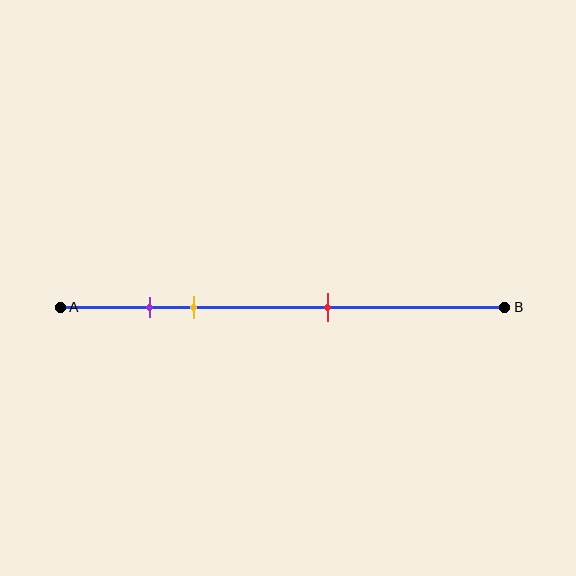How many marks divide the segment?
There are 3 marks dividing the segment.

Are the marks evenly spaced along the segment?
No, the marks are not evenly spaced.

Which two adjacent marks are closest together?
The purple and yellow marks are the closest adjacent pair.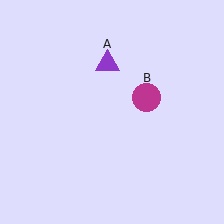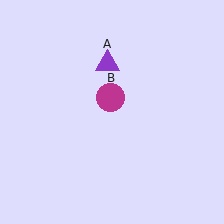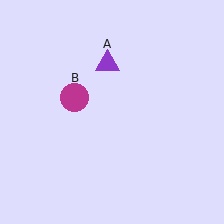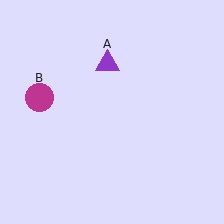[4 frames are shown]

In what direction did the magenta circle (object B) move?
The magenta circle (object B) moved left.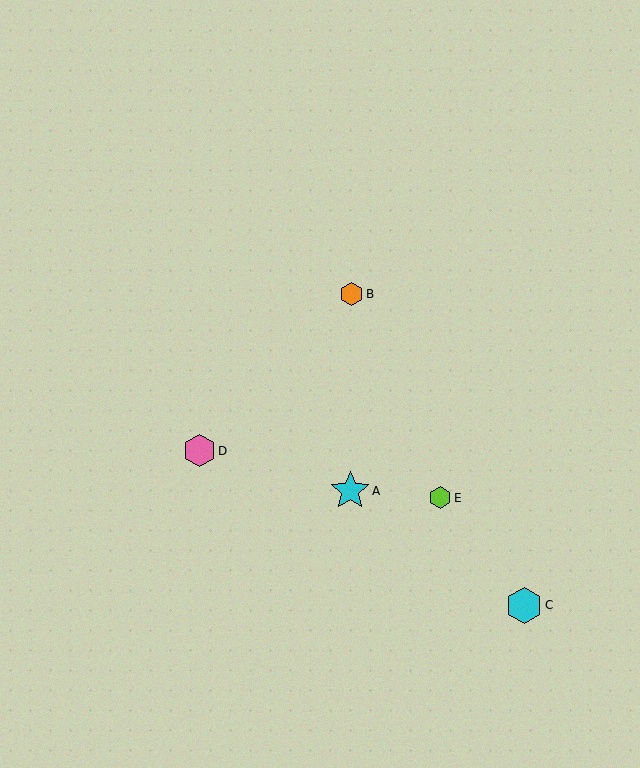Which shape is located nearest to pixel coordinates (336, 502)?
The cyan star (labeled A) at (350, 491) is nearest to that location.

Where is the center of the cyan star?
The center of the cyan star is at (350, 491).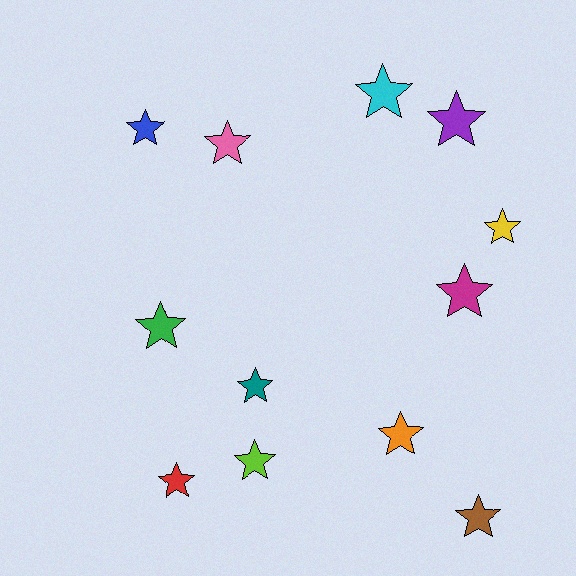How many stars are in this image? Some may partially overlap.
There are 12 stars.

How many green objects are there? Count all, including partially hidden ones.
There is 1 green object.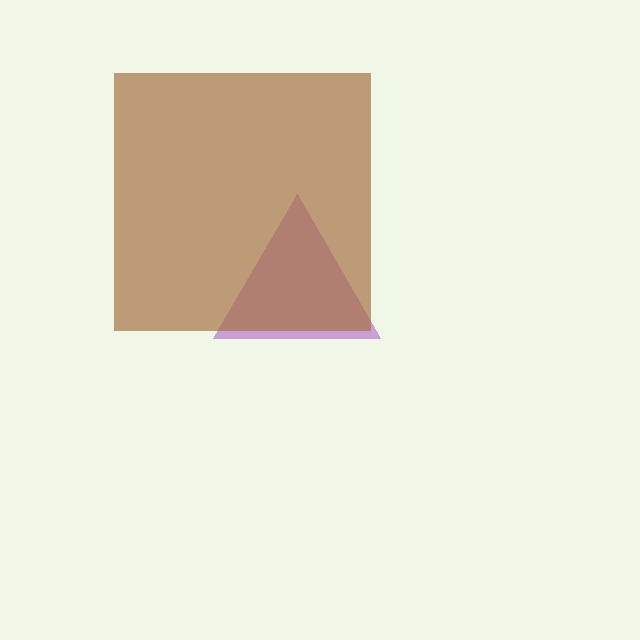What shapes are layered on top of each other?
The layered shapes are: a purple triangle, a brown square.